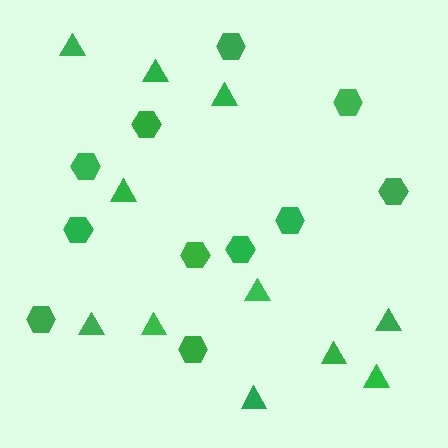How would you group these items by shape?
There are 2 groups: one group of triangles (11) and one group of hexagons (11).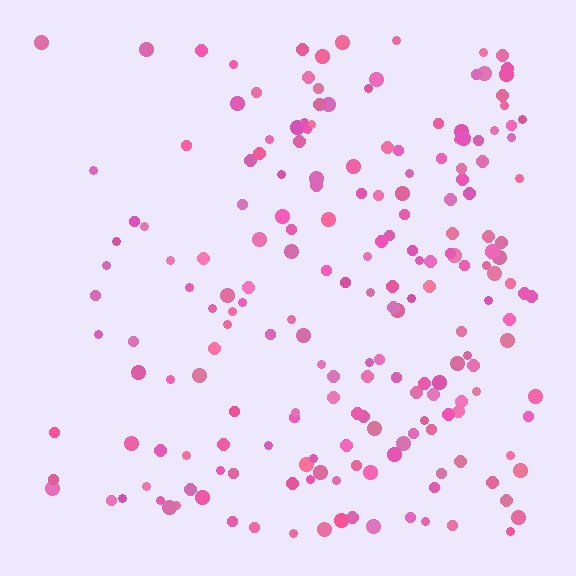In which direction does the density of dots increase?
From left to right, with the right side densest.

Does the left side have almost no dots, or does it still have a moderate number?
Still a moderate number, just noticeably fewer than the right.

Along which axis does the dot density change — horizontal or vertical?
Horizontal.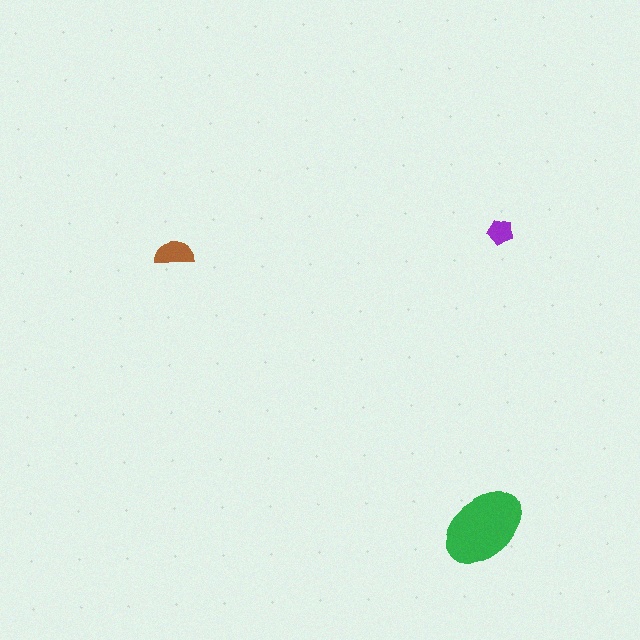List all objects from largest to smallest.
The green ellipse, the brown semicircle, the purple pentagon.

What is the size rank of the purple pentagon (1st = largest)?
3rd.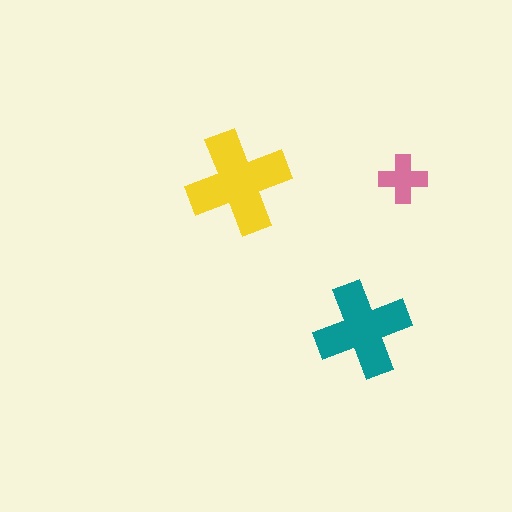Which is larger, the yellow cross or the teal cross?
The yellow one.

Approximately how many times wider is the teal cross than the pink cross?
About 2 times wider.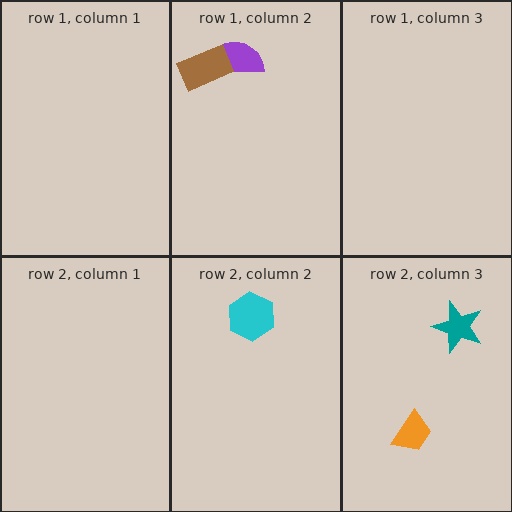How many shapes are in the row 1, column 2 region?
2.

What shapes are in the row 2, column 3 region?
The teal star, the orange trapezoid.